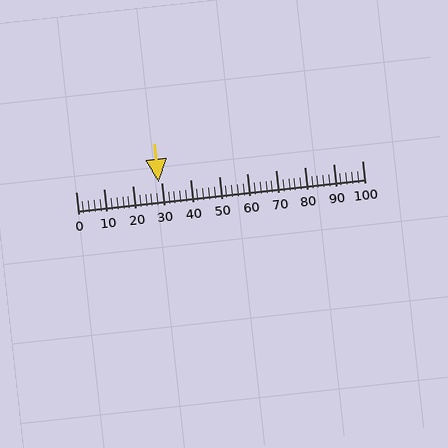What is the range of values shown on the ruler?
The ruler shows values from 0 to 100.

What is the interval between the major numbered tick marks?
The major tick marks are spaced 10 units apart.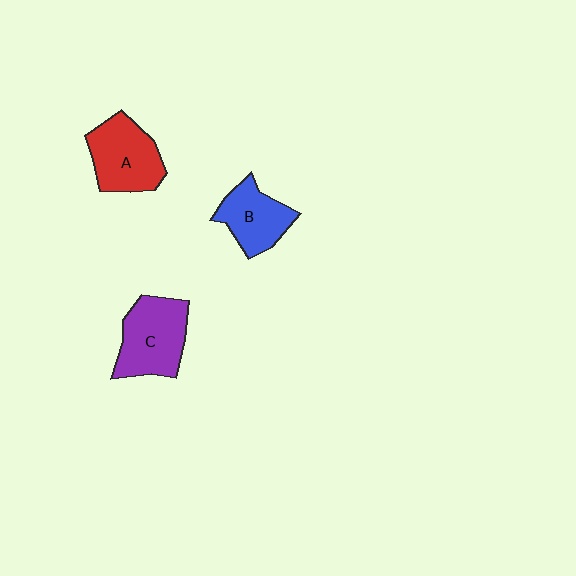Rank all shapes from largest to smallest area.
From largest to smallest: C (purple), A (red), B (blue).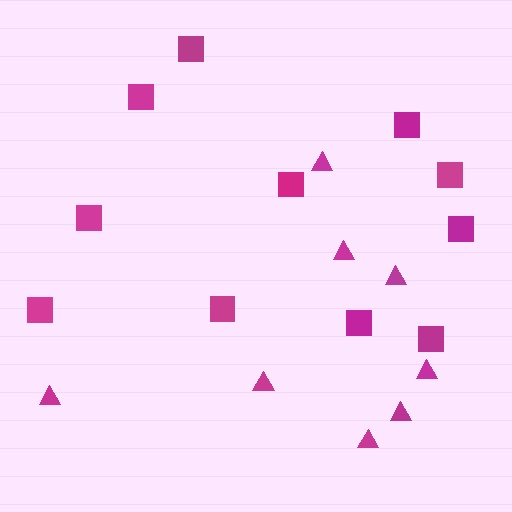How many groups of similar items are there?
There are 2 groups: one group of triangles (8) and one group of squares (11).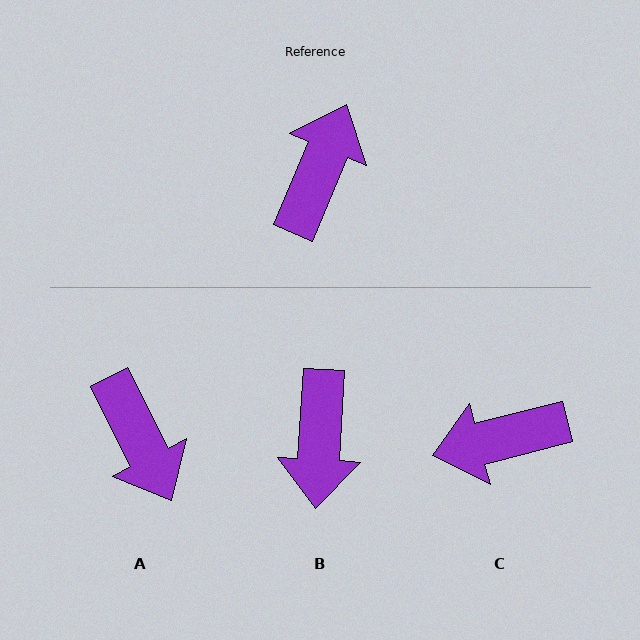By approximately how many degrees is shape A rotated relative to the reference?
Approximately 130 degrees clockwise.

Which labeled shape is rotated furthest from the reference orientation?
B, about 161 degrees away.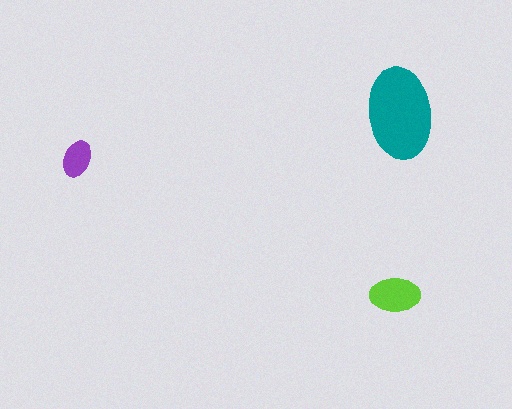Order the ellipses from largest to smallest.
the teal one, the lime one, the purple one.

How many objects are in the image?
There are 3 objects in the image.